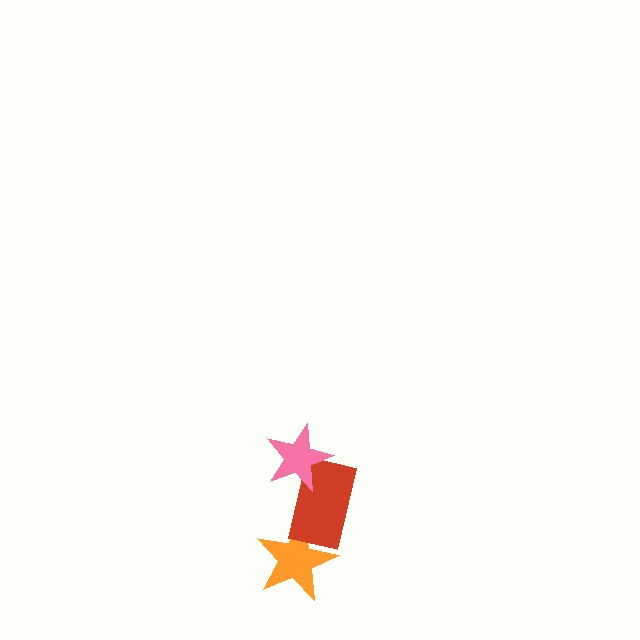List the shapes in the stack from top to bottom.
From top to bottom: the pink star, the red rectangle, the orange star.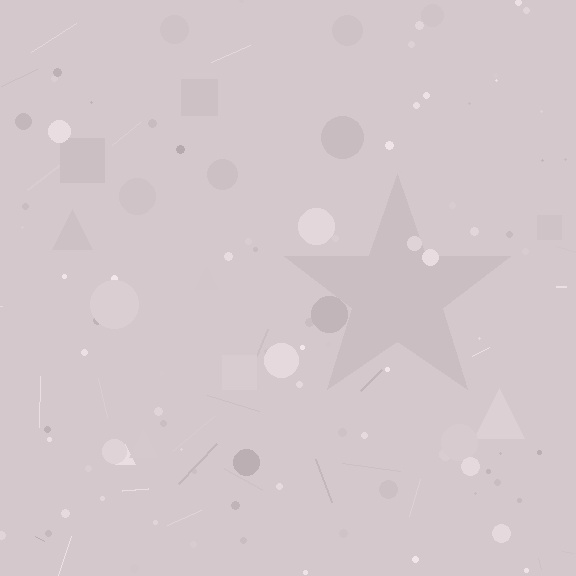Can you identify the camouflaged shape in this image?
The camouflaged shape is a star.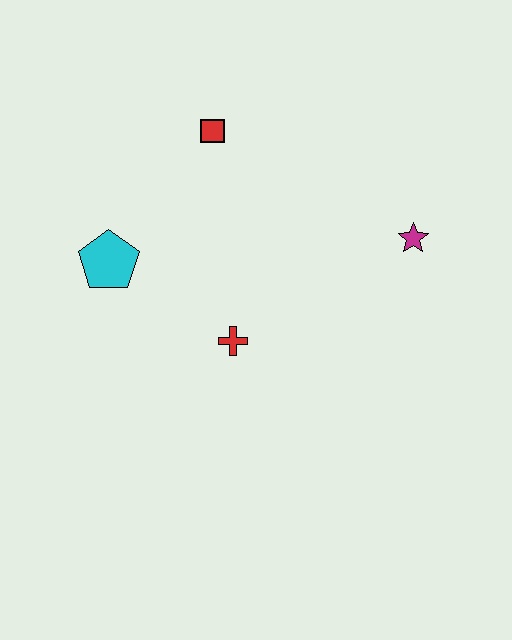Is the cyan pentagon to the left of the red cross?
Yes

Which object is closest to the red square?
The cyan pentagon is closest to the red square.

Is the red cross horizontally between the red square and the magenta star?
Yes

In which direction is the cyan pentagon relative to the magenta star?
The cyan pentagon is to the left of the magenta star.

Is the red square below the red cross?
No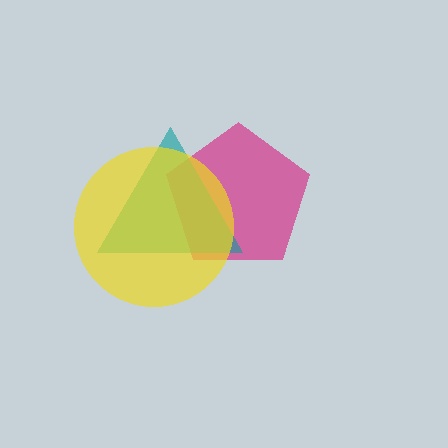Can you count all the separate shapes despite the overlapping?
Yes, there are 3 separate shapes.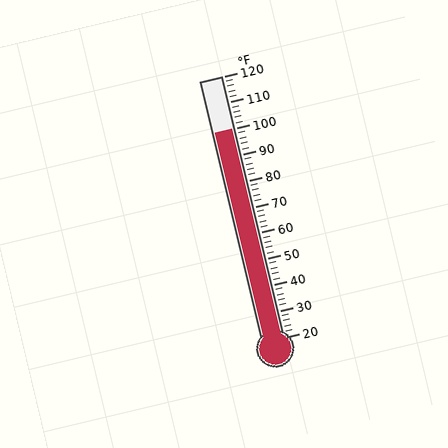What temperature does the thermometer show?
The thermometer shows approximately 100°F.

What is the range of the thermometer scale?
The thermometer scale ranges from 20°F to 120°F.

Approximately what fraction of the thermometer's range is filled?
The thermometer is filled to approximately 80% of its range.